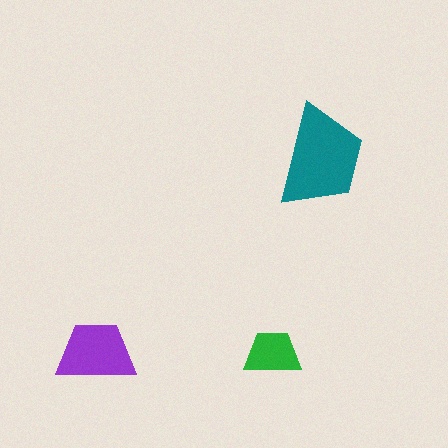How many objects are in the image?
There are 3 objects in the image.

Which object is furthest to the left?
The purple trapezoid is leftmost.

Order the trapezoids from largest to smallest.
the teal one, the purple one, the green one.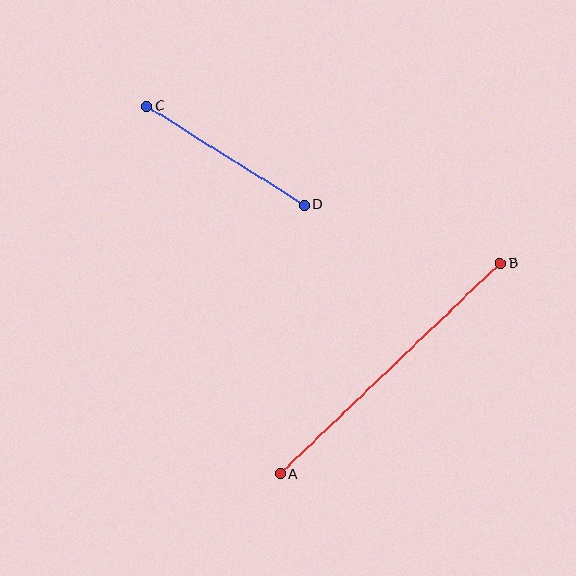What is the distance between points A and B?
The distance is approximately 305 pixels.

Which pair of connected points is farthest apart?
Points A and B are farthest apart.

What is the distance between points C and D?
The distance is approximately 186 pixels.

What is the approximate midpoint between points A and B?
The midpoint is at approximately (390, 369) pixels.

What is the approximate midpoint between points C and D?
The midpoint is at approximately (226, 155) pixels.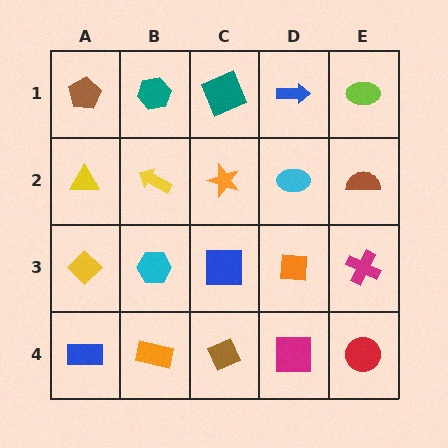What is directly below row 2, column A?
A yellow diamond.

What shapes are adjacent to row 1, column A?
A yellow triangle (row 2, column A), a teal hexagon (row 1, column B).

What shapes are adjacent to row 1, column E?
A brown semicircle (row 2, column E), a blue arrow (row 1, column D).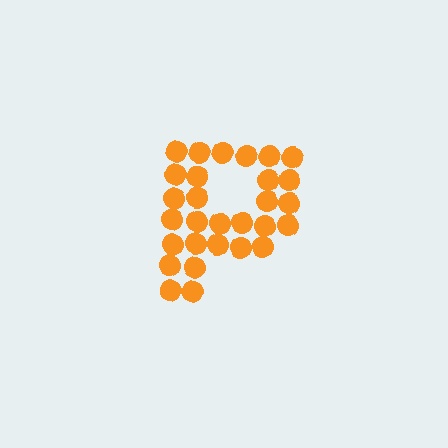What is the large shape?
The large shape is the letter P.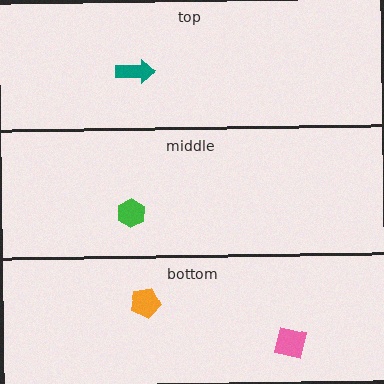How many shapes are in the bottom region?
2.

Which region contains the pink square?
The bottom region.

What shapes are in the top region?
The teal arrow.